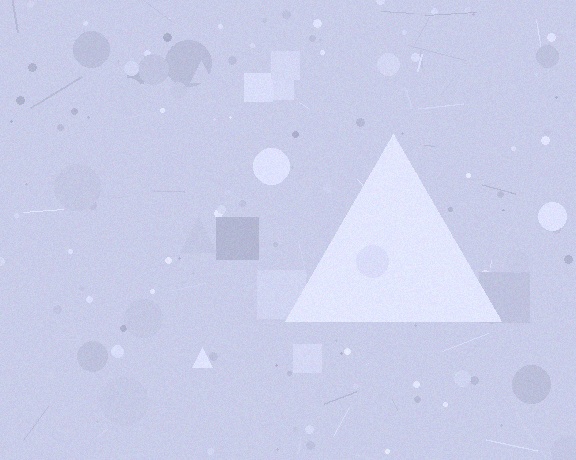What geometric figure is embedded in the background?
A triangle is embedded in the background.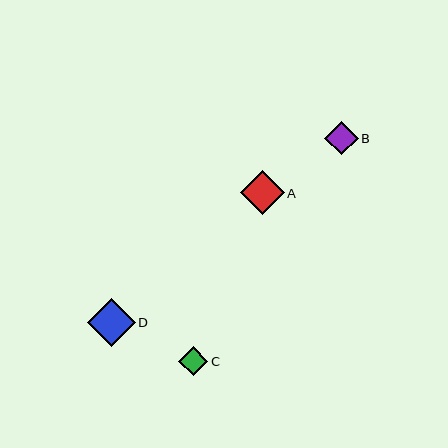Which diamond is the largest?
Diamond D is the largest with a size of approximately 48 pixels.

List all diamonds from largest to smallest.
From largest to smallest: D, A, B, C.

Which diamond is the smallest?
Diamond C is the smallest with a size of approximately 29 pixels.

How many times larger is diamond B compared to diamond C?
Diamond B is approximately 1.1 times the size of diamond C.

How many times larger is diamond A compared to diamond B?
Diamond A is approximately 1.3 times the size of diamond B.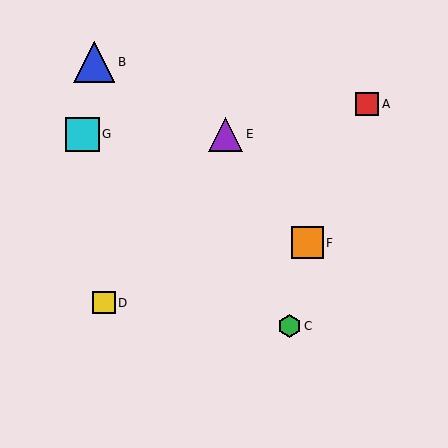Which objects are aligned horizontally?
Objects E, G are aligned horizontally.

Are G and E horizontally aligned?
Yes, both are at y≈134.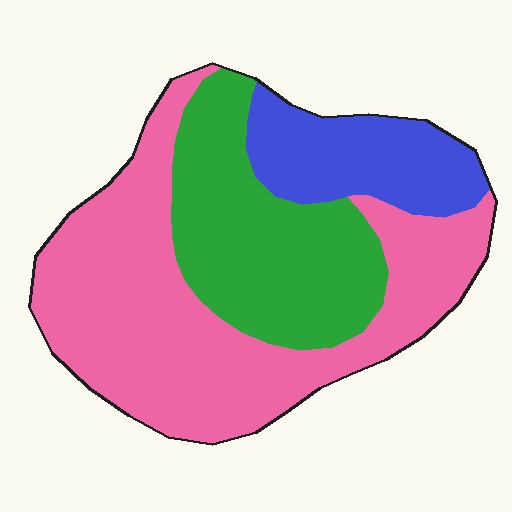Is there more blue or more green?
Green.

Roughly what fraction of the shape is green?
Green takes up between a sixth and a third of the shape.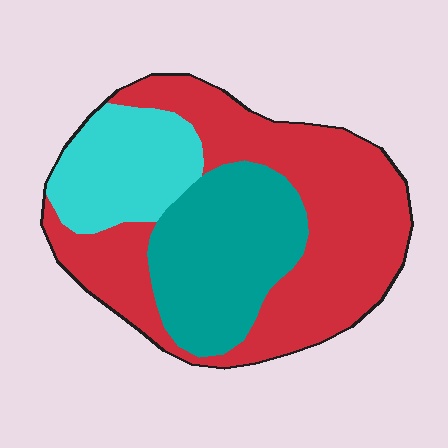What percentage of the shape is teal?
Teal takes up about one quarter (1/4) of the shape.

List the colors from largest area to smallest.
From largest to smallest: red, teal, cyan.